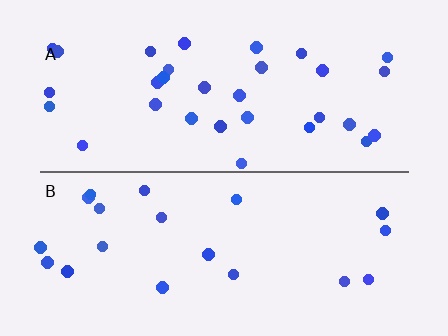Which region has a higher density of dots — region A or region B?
A (the top).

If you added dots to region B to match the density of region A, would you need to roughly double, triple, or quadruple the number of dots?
Approximately double.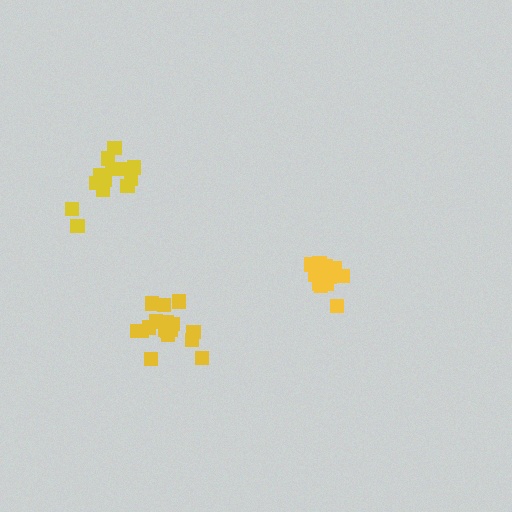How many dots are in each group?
Group 1: 14 dots, Group 2: 17 dots, Group 3: 13 dots (44 total).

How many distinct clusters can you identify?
There are 3 distinct clusters.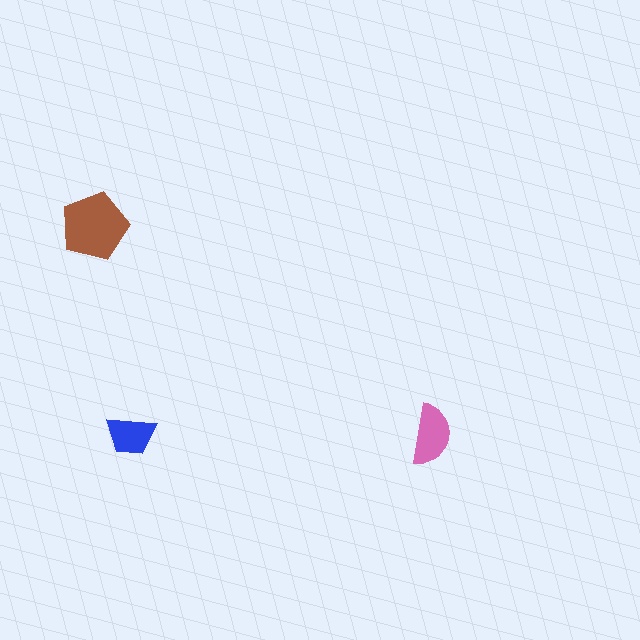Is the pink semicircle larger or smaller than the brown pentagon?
Smaller.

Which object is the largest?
The brown pentagon.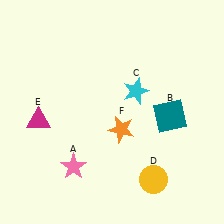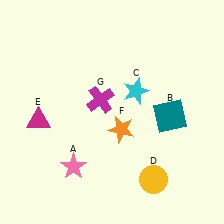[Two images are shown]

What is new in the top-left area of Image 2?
A magenta cross (G) was added in the top-left area of Image 2.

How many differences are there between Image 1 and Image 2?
There is 1 difference between the two images.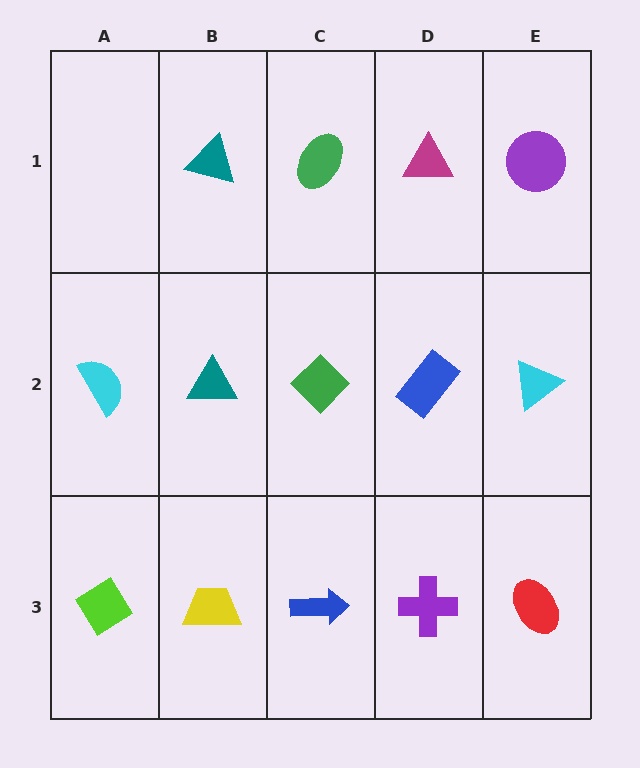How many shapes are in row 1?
4 shapes.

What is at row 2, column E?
A cyan triangle.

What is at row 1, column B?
A teal triangle.